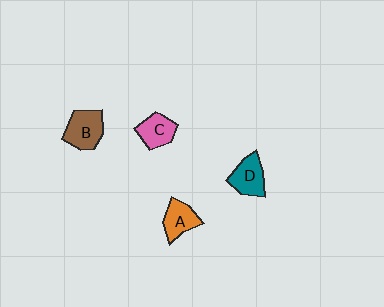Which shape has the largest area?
Shape B (brown).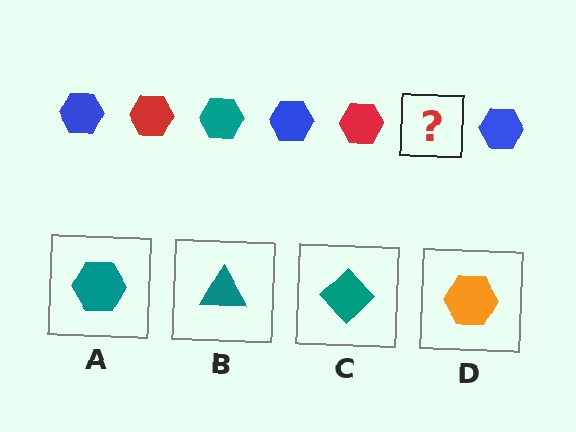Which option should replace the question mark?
Option A.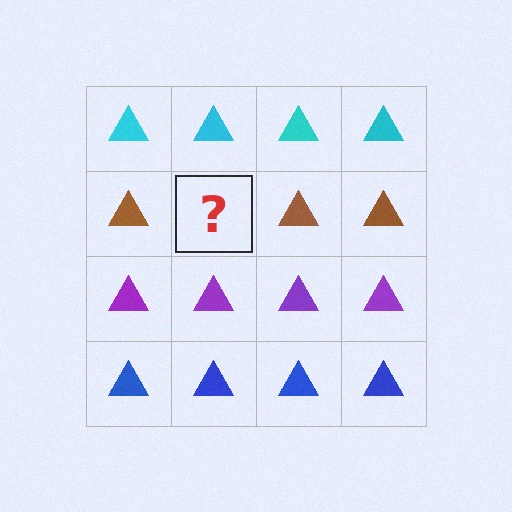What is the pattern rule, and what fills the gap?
The rule is that each row has a consistent color. The gap should be filled with a brown triangle.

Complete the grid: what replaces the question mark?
The question mark should be replaced with a brown triangle.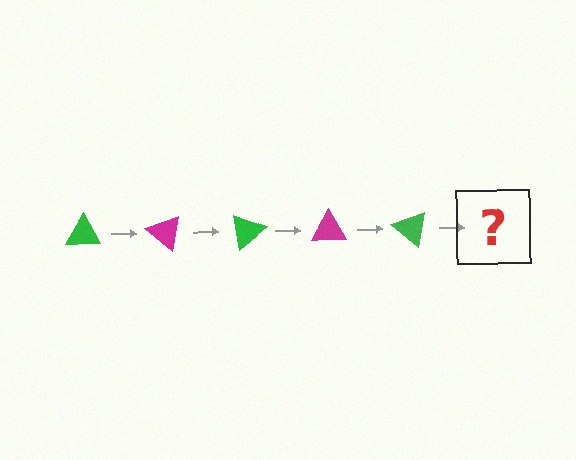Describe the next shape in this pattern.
It should be a magenta triangle, rotated 200 degrees from the start.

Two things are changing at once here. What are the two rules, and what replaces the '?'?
The two rules are that it rotates 40 degrees each step and the color cycles through green and magenta. The '?' should be a magenta triangle, rotated 200 degrees from the start.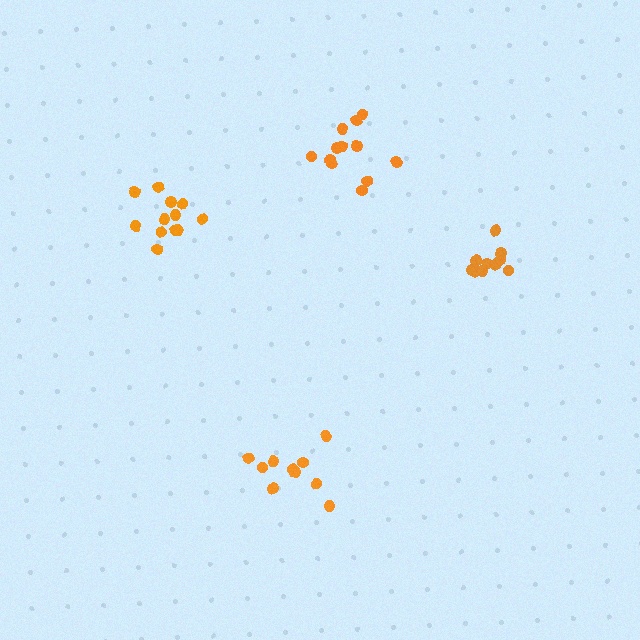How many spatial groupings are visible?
There are 4 spatial groupings.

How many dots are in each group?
Group 1: 12 dots, Group 2: 12 dots, Group 3: 10 dots, Group 4: 10 dots (44 total).